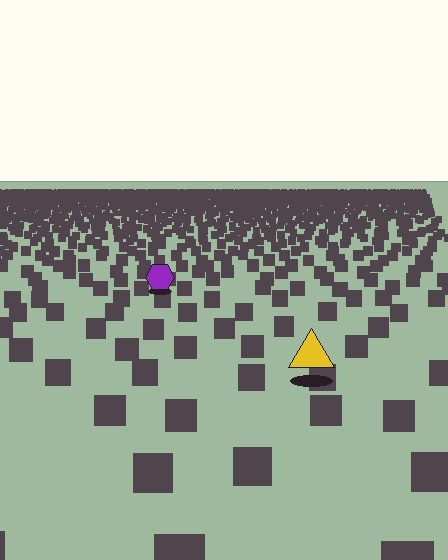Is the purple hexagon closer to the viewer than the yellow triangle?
No. The yellow triangle is closer — you can tell from the texture gradient: the ground texture is coarser near it.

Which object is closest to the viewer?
The yellow triangle is closest. The texture marks near it are larger and more spread out.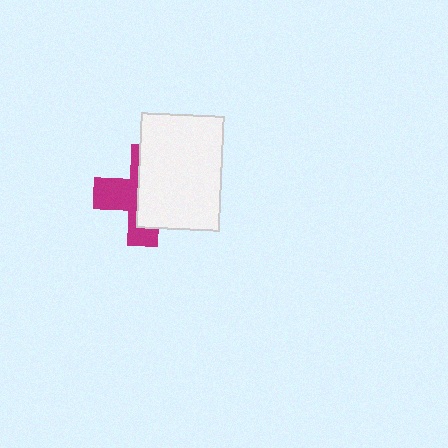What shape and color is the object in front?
The object in front is a white rectangle.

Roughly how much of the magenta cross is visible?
A small part of it is visible (roughly 44%).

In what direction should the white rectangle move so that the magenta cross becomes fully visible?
The white rectangle should move right. That is the shortest direction to clear the overlap and leave the magenta cross fully visible.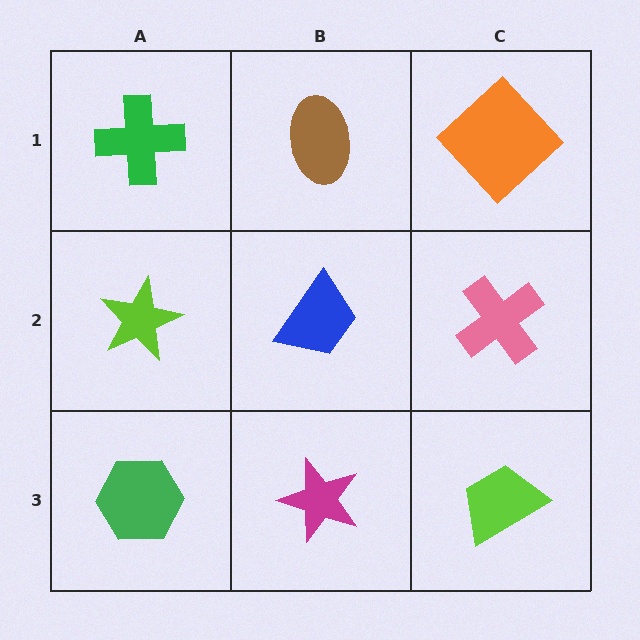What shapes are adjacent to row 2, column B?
A brown ellipse (row 1, column B), a magenta star (row 3, column B), a lime star (row 2, column A), a pink cross (row 2, column C).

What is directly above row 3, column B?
A blue trapezoid.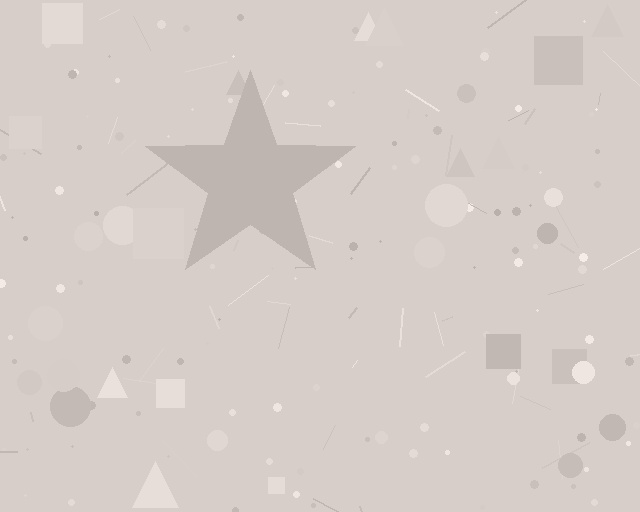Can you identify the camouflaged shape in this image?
The camouflaged shape is a star.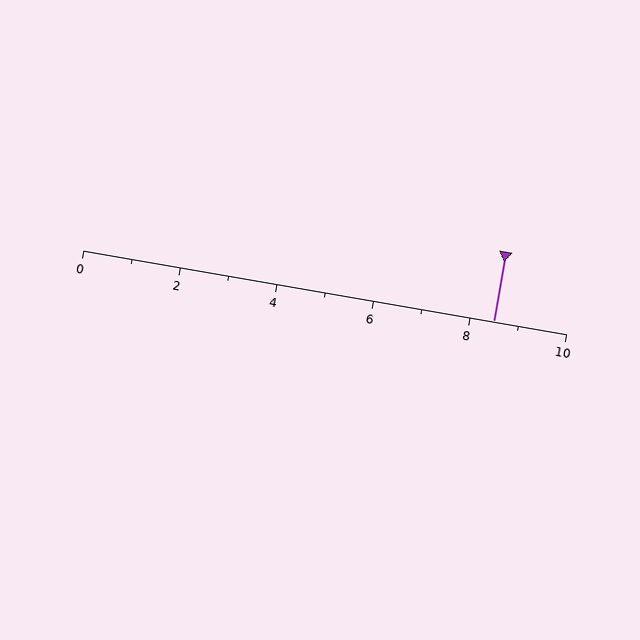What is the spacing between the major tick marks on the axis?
The major ticks are spaced 2 apart.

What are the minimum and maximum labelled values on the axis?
The axis runs from 0 to 10.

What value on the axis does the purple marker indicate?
The marker indicates approximately 8.5.